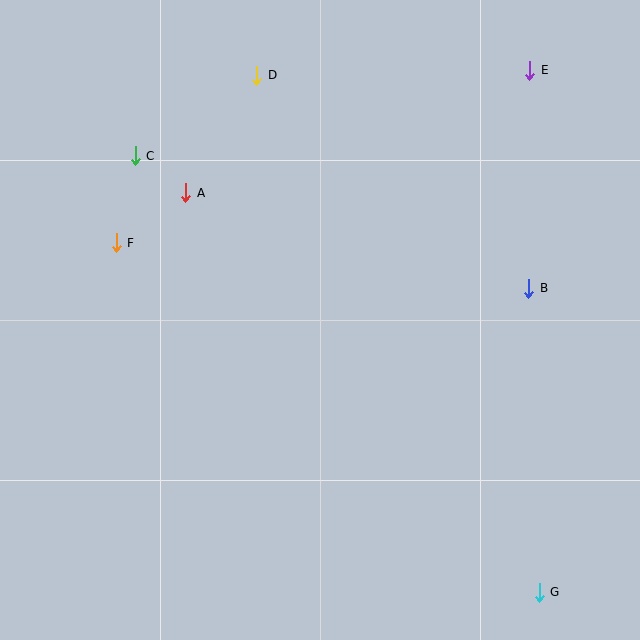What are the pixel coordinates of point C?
Point C is at (135, 156).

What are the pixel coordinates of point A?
Point A is at (185, 193).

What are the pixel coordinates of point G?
Point G is at (539, 592).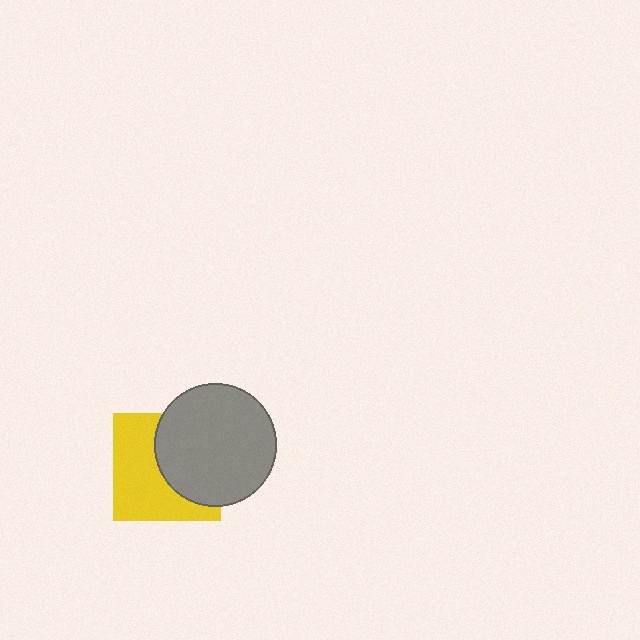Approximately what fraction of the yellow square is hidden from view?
Roughly 46% of the yellow square is hidden behind the gray circle.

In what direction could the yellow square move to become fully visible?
The yellow square could move left. That would shift it out from behind the gray circle entirely.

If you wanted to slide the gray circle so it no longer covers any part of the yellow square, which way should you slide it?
Slide it right — that is the most direct way to separate the two shapes.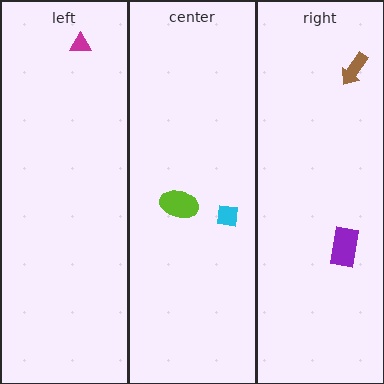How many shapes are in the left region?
1.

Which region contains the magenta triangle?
The left region.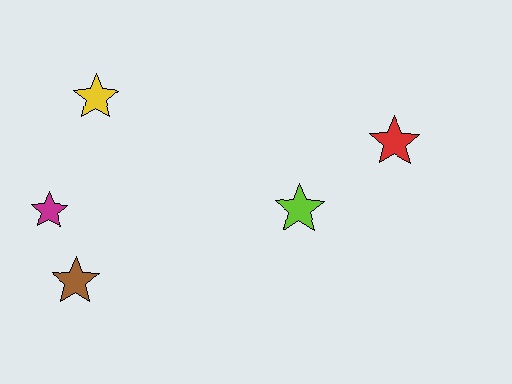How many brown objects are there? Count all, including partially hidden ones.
There is 1 brown object.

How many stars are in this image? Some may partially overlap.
There are 5 stars.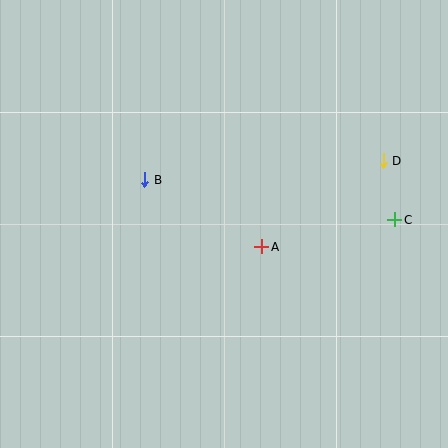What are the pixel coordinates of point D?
Point D is at (383, 161).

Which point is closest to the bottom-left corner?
Point B is closest to the bottom-left corner.